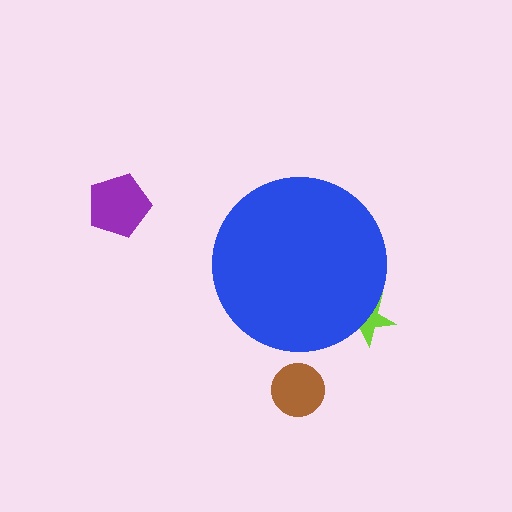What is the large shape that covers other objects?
A blue circle.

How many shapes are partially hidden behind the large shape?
1 shape is partially hidden.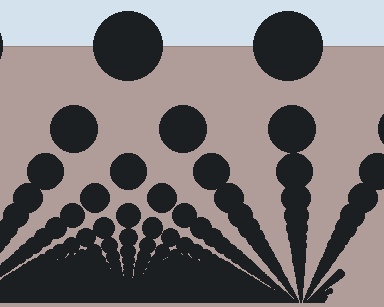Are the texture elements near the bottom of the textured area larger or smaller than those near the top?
Smaller. The gradient is inverted — elements near the bottom are smaller and denser.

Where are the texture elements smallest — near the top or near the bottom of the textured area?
Near the bottom.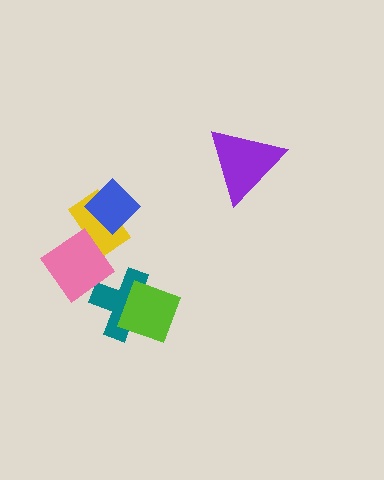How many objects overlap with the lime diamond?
1 object overlaps with the lime diamond.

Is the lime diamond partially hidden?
No, no other shape covers it.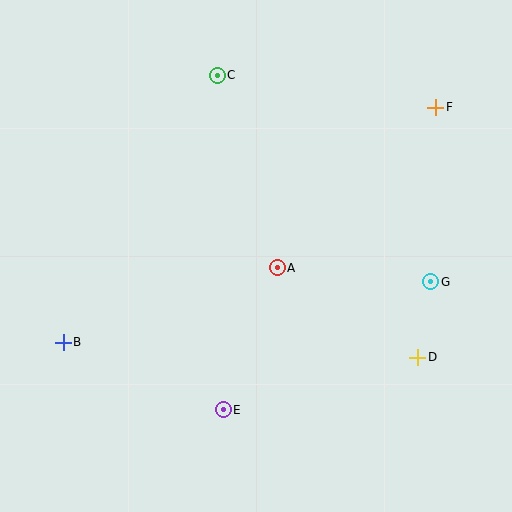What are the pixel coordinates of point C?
Point C is at (217, 75).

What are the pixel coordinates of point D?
Point D is at (418, 357).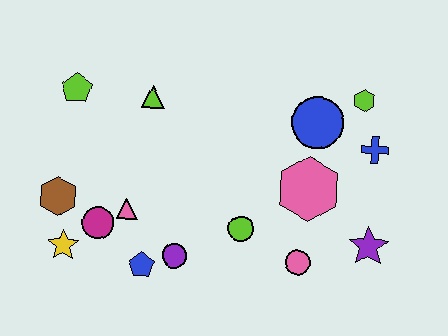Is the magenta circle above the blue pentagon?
Yes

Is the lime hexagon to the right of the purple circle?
Yes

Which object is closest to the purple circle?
The blue pentagon is closest to the purple circle.